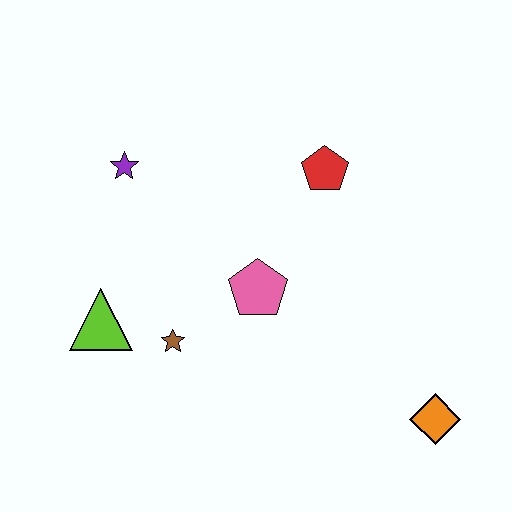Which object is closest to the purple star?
The lime triangle is closest to the purple star.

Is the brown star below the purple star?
Yes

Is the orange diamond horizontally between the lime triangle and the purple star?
No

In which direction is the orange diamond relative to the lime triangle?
The orange diamond is to the right of the lime triangle.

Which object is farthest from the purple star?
The orange diamond is farthest from the purple star.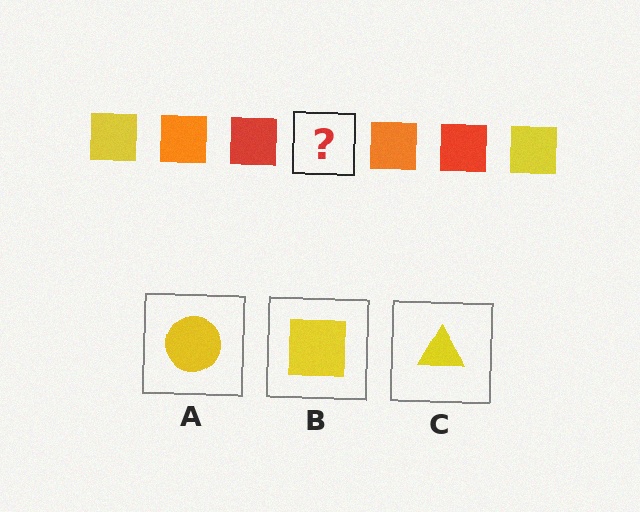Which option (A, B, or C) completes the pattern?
B.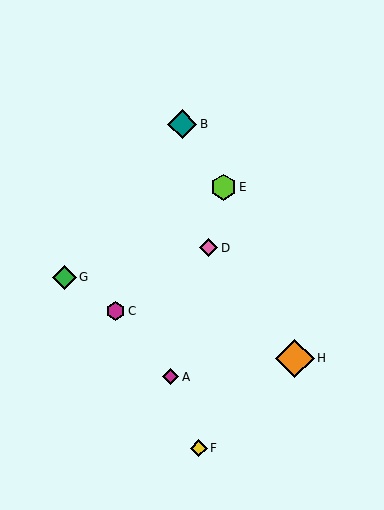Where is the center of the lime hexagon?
The center of the lime hexagon is at (224, 187).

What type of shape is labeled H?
Shape H is an orange diamond.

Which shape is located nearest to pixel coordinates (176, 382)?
The magenta diamond (labeled A) at (171, 377) is nearest to that location.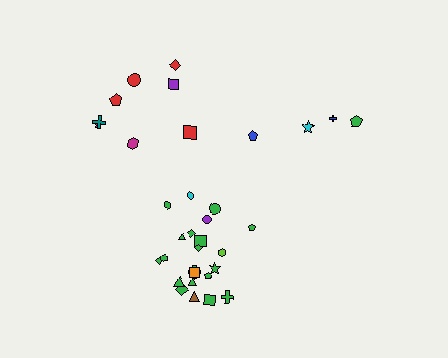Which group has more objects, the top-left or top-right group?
The top-left group.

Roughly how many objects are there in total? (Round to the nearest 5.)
Roughly 35 objects in total.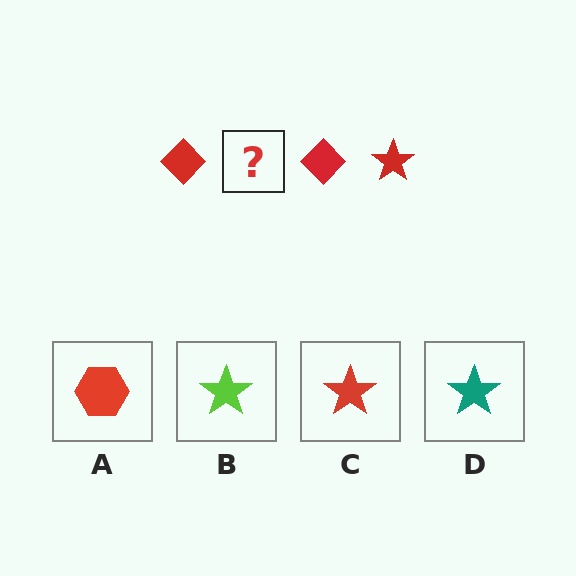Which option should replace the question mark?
Option C.